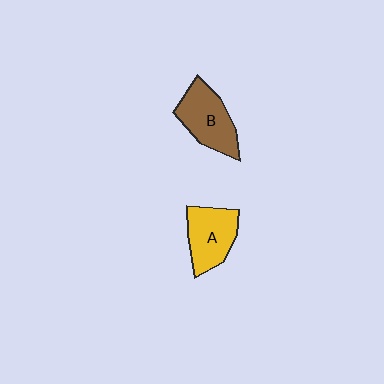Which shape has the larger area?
Shape B (brown).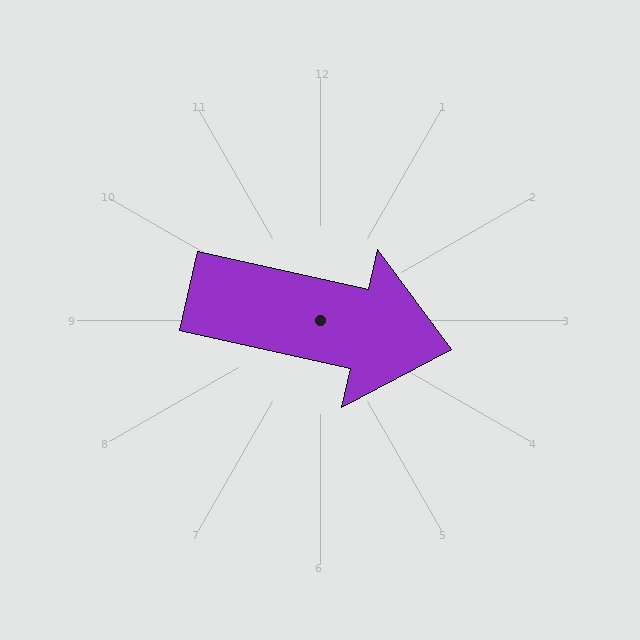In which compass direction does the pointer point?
East.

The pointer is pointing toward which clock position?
Roughly 3 o'clock.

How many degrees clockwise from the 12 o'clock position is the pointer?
Approximately 103 degrees.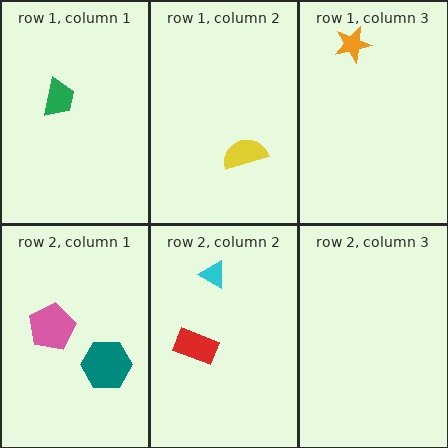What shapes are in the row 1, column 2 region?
The yellow semicircle.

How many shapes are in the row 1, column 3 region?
1.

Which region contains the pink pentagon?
The row 2, column 1 region.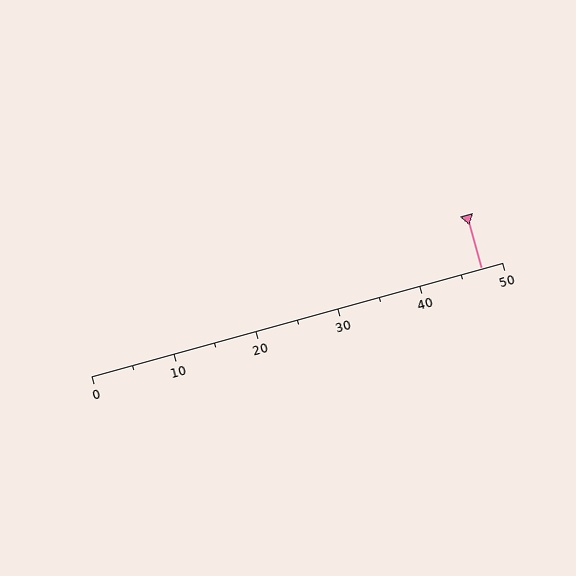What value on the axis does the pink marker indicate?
The marker indicates approximately 47.5.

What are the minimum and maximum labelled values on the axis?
The axis runs from 0 to 50.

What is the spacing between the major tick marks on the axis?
The major ticks are spaced 10 apart.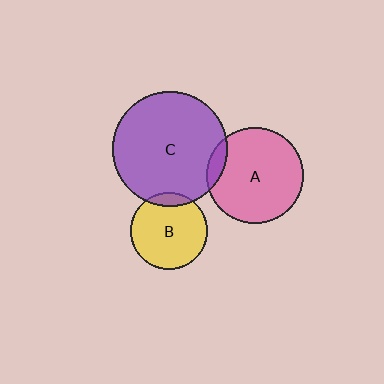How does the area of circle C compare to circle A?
Approximately 1.4 times.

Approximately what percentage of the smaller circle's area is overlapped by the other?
Approximately 10%.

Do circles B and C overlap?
Yes.